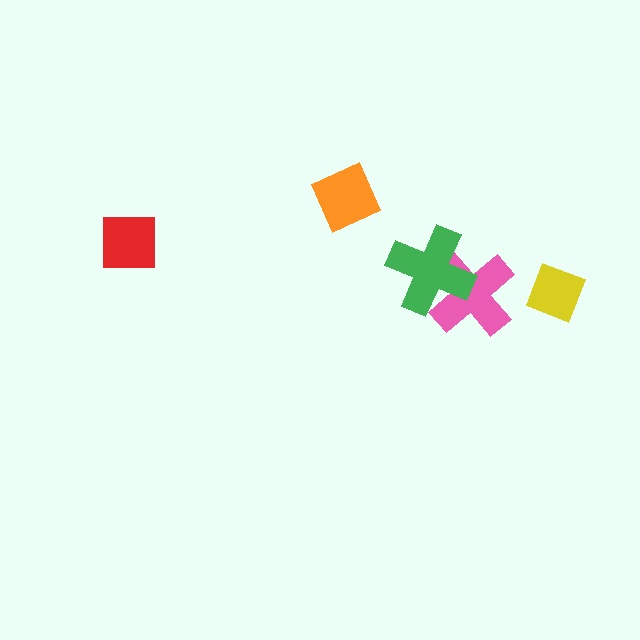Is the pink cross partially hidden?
Yes, it is partially covered by another shape.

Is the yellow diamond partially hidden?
No, no other shape covers it.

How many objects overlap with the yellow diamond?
0 objects overlap with the yellow diamond.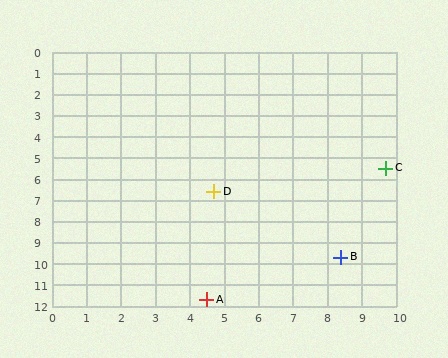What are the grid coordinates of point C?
Point C is at approximately (9.7, 5.5).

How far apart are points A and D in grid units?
Points A and D are about 5.1 grid units apart.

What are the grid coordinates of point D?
Point D is at approximately (4.7, 6.6).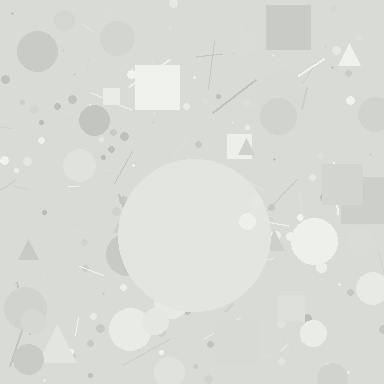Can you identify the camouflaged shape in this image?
The camouflaged shape is a circle.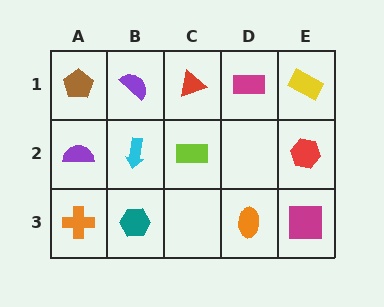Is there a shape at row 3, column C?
No, that cell is empty.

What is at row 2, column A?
A purple semicircle.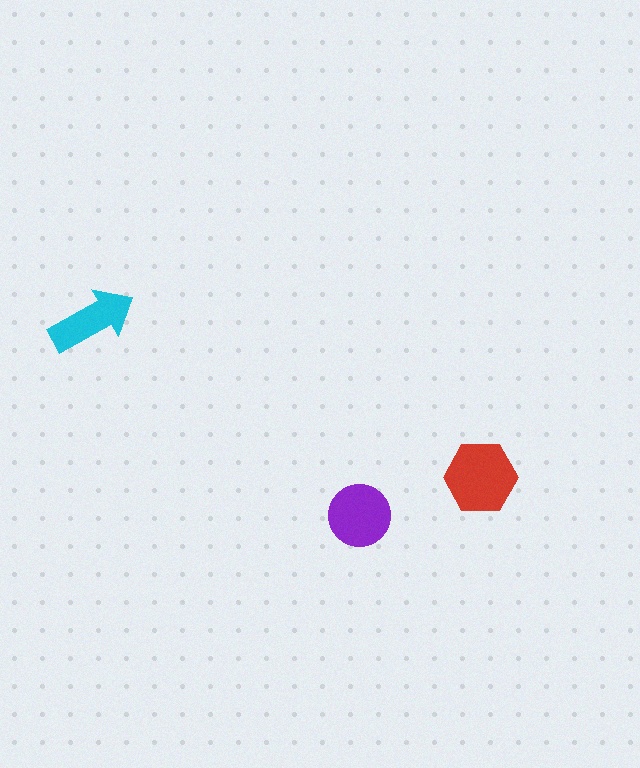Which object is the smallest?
The cyan arrow.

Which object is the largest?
The red hexagon.